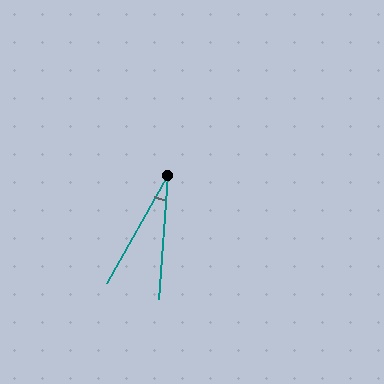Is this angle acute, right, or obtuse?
It is acute.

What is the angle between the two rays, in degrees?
Approximately 25 degrees.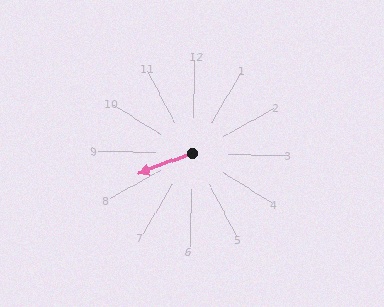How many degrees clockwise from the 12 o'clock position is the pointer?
Approximately 249 degrees.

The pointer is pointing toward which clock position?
Roughly 8 o'clock.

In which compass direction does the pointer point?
West.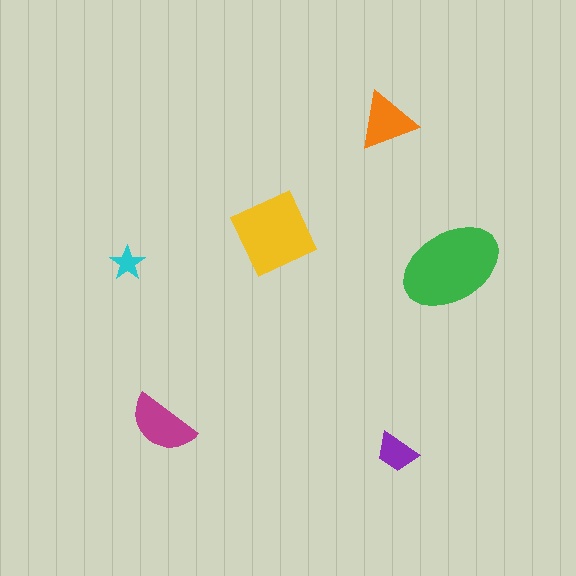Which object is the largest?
The green ellipse.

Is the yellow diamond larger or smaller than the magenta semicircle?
Larger.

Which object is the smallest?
The cyan star.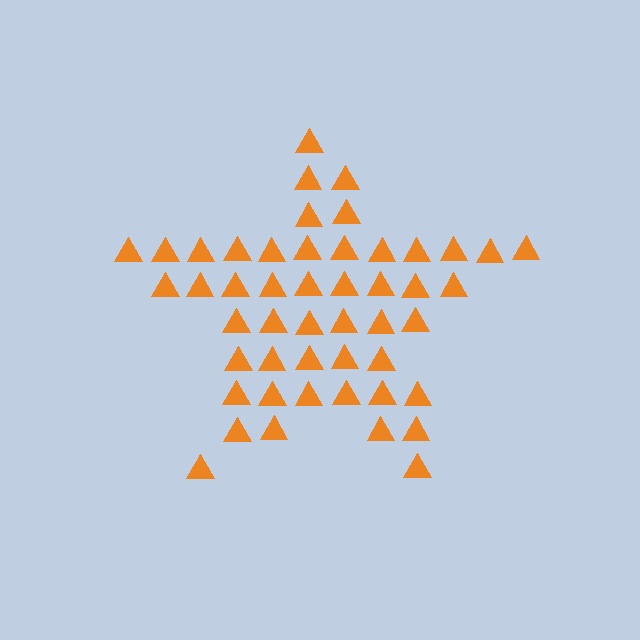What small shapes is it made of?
It is made of small triangles.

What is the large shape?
The large shape is a star.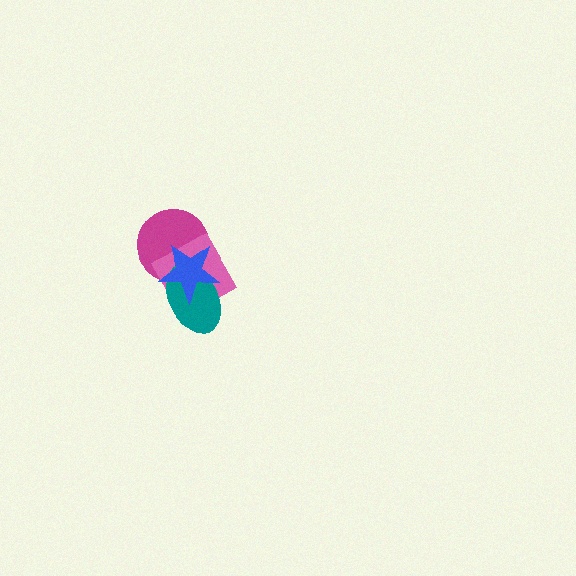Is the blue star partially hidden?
No, no other shape covers it.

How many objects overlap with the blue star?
3 objects overlap with the blue star.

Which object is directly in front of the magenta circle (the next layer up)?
The pink diamond is directly in front of the magenta circle.